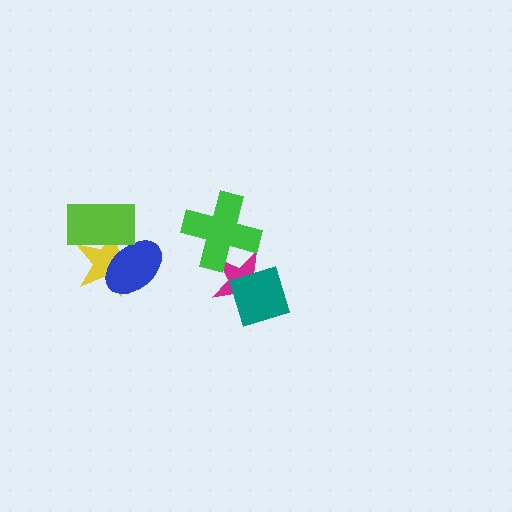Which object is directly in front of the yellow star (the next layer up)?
The blue ellipse is directly in front of the yellow star.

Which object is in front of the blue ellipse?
The lime rectangle is in front of the blue ellipse.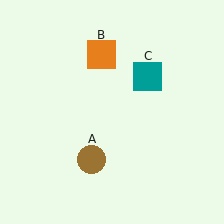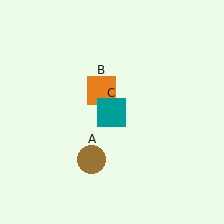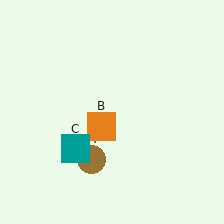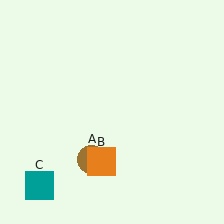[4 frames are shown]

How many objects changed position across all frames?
2 objects changed position: orange square (object B), teal square (object C).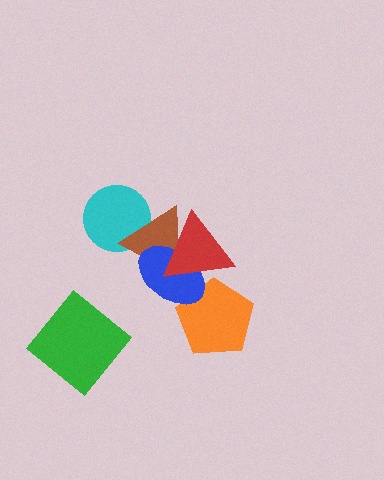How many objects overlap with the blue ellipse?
3 objects overlap with the blue ellipse.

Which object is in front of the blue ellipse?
The red triangle is in front of the blue ellipse.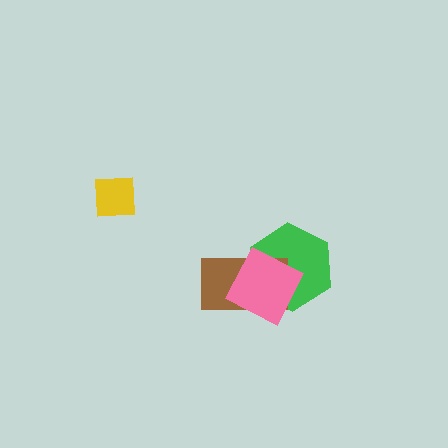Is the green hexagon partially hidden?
Yes, it is partially covered by another shape.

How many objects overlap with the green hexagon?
2 objects overlap with the green hexagon.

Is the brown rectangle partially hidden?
Yes, it is partially covered by another shape.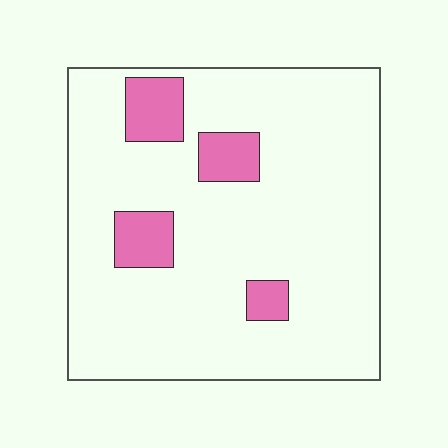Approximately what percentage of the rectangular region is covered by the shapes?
Approximately 10%.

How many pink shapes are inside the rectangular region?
4.